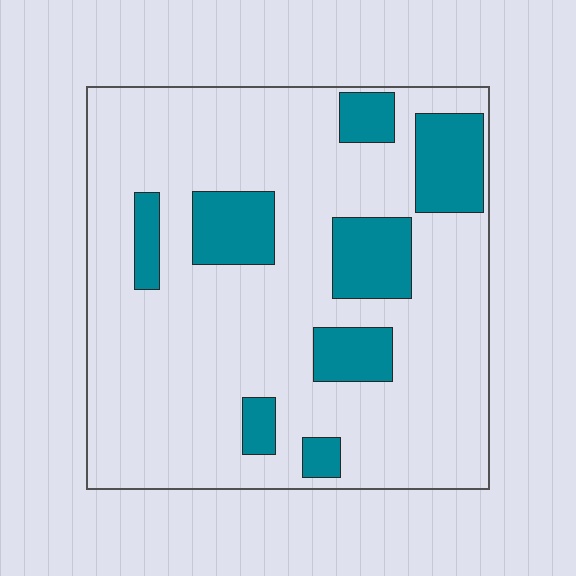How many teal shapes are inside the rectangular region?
8.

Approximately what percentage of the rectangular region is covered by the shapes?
Approximately 20%.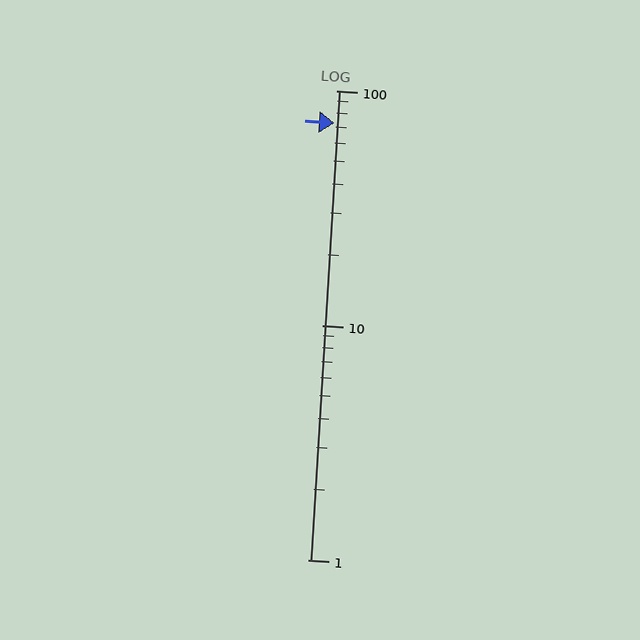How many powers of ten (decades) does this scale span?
The scale spans 2 decades, from 1 to 100.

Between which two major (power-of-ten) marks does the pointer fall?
The pointer is between 10 and 100.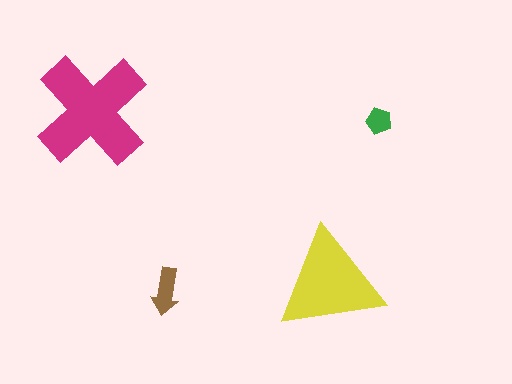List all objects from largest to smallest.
The magenta cross, the yellow triangle, the brown arrow, the green pentagon.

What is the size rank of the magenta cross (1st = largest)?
1st.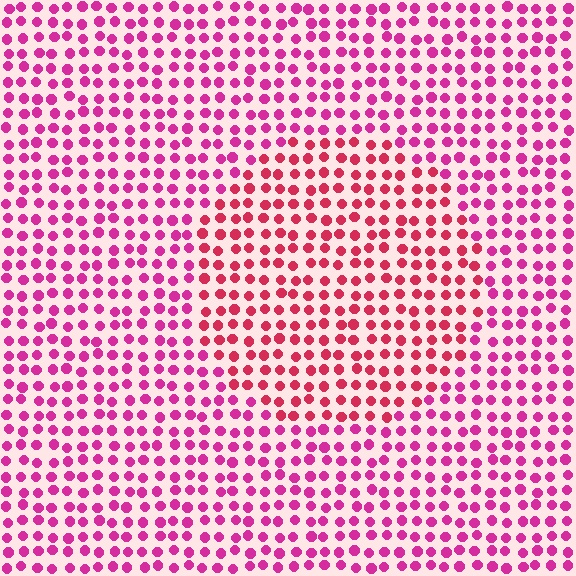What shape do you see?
I see a circle.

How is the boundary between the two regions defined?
The boundary is defined purely by a slight shift in hue (about 26 degrees). Spacing, size, and orientation are identical on both sides.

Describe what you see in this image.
The image is filled with small magenta elements in a uniform arrangement. A circle-shaped region is visible where the elements are tinted to a slightly different hue, forming a subtle color boundary.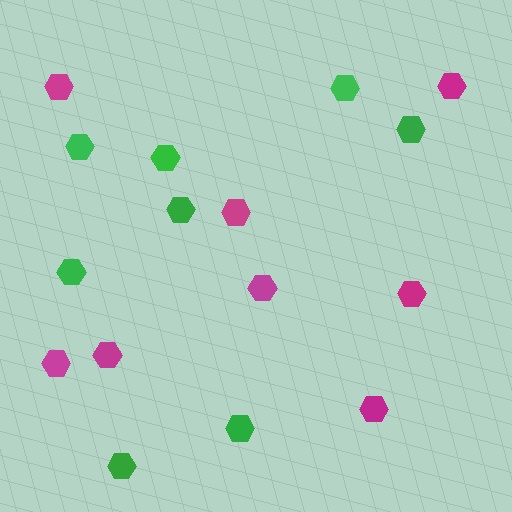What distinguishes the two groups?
There are 2 groups: one group of magenta hexagons (8) and one group of green hexagons (8).